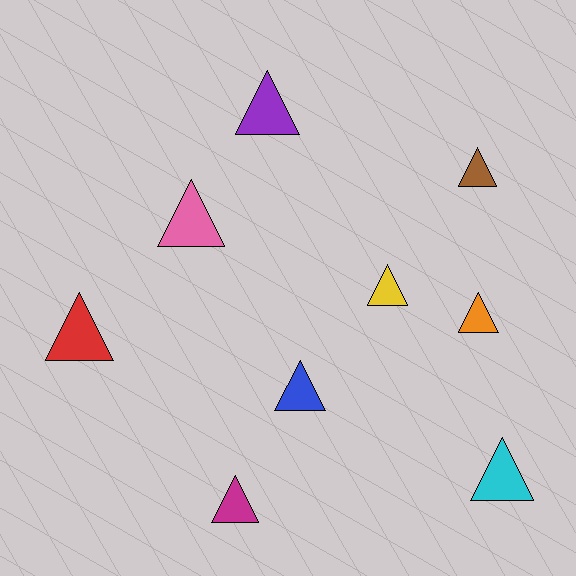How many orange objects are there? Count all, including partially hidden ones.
There is 1 orange object.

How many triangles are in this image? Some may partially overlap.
There are 9 triangles.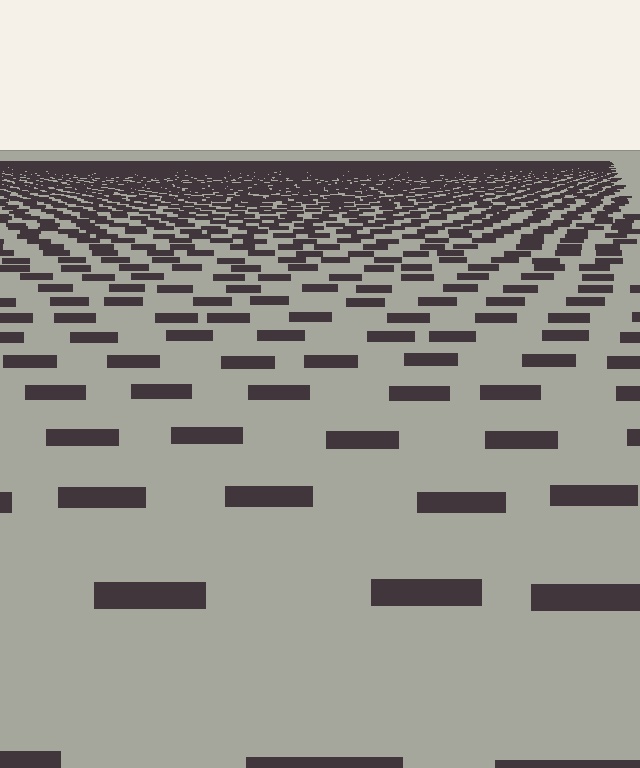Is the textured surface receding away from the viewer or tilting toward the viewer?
The surface is receding away from the viewer. Texture elements get smaller and denser toward the top.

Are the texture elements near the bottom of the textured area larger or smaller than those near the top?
Larger. Near the bottom, elements are closer to the viewer and appear at a bigger on-screen size.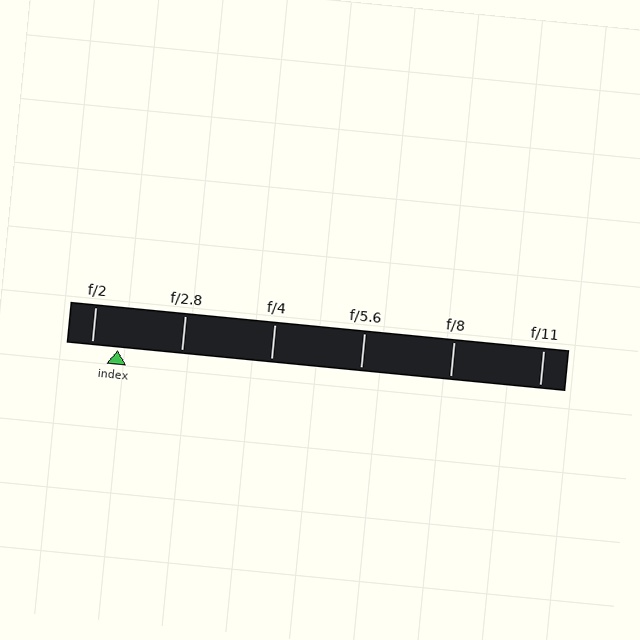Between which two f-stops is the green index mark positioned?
The index mark is between f/2 and f/2.8.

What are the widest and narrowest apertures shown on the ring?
The widest aperture shown is f/2 and the narrowest is f/11.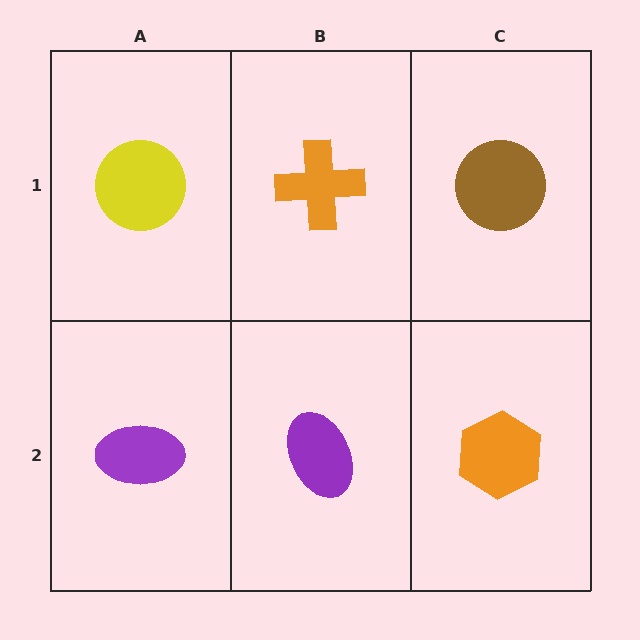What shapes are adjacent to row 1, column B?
A purple ellipse (row 2, column B), a yellow circle (row 1, column A), a brown circle (row 1, column C).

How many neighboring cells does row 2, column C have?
2.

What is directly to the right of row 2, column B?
An orange hexagon.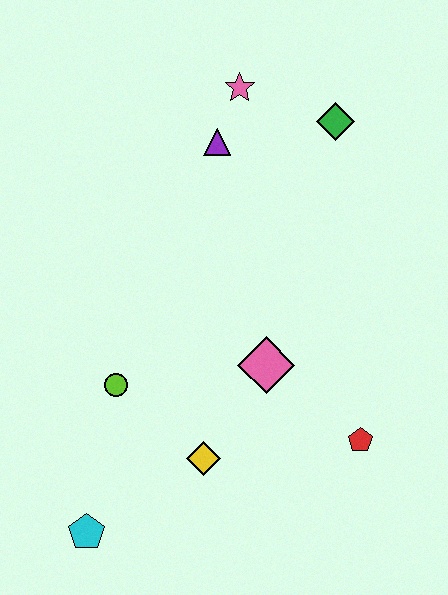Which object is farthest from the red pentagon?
The pink star is farthest from the red pentagon.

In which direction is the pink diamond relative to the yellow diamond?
The pink diamond is above the yellow diamond.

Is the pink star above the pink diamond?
Yes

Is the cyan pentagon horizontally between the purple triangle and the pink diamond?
No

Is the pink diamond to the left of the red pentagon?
Yes